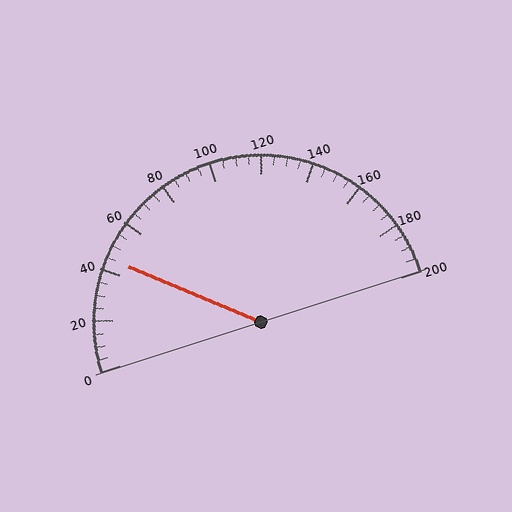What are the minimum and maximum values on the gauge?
The gauge ranges from 0 to 200.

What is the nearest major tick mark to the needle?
The nearest major tick mark is 40.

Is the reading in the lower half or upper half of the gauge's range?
The reading is in the lower half of the range (0 to 200).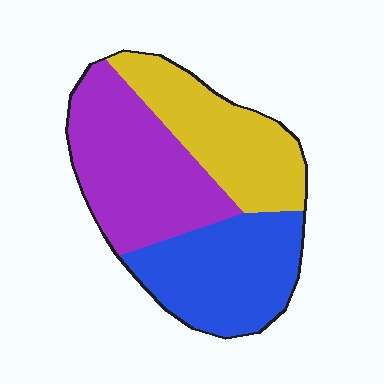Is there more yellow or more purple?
Purple.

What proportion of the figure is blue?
Blue covers roughly 30% of the figure.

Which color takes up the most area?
Purple, at roughly 40%.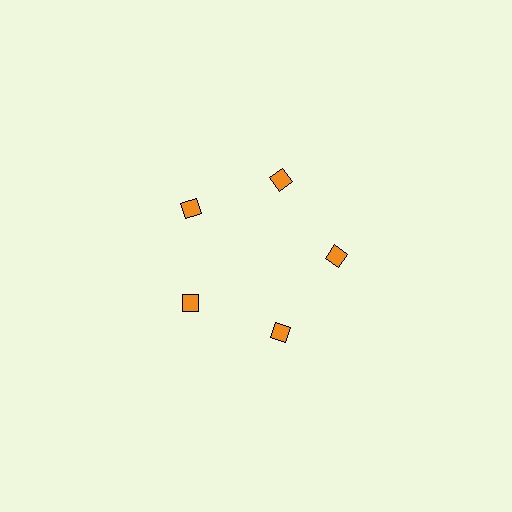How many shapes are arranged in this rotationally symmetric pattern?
There are 5 shapes, arranged in 5 groups of 1.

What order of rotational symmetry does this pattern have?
This pattern has 5-fold rotational symmetry.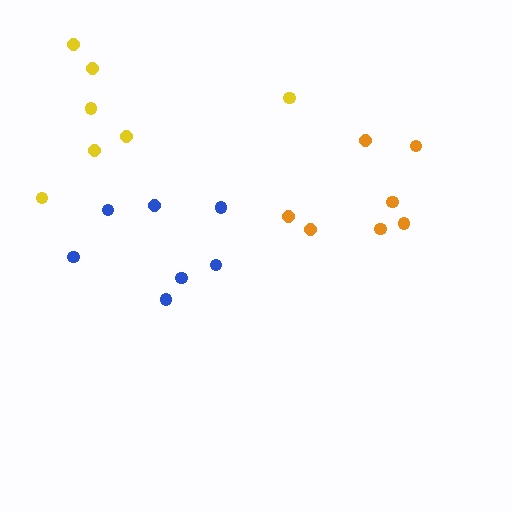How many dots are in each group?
Group 1: 7 dots, Group 2: 7 dots, Group 3: 7 dots (21 total).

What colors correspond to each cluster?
The clusters are colored: orange, blue, yellow.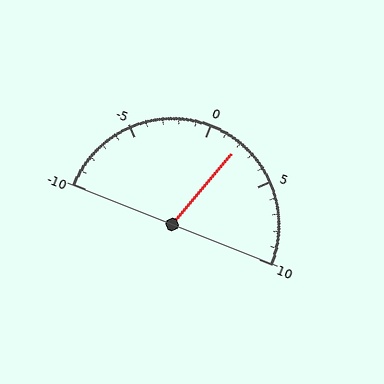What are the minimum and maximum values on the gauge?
The gauge ranges from -10 to 10.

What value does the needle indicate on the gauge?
The needle indicates approximately 2.